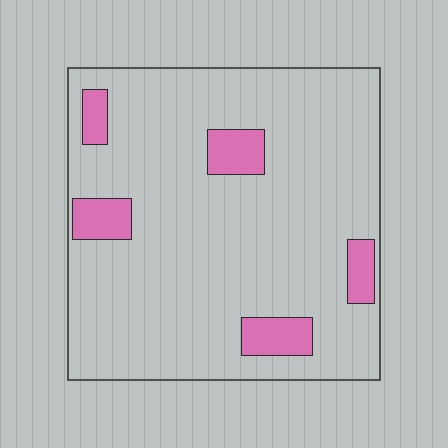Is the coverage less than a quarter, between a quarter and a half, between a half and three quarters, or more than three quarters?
Less than a quarter.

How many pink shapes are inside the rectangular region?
5.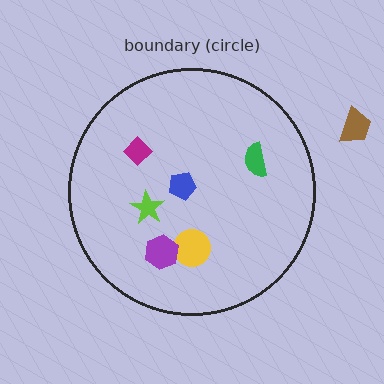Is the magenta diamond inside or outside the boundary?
Inside.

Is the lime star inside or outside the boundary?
Inside.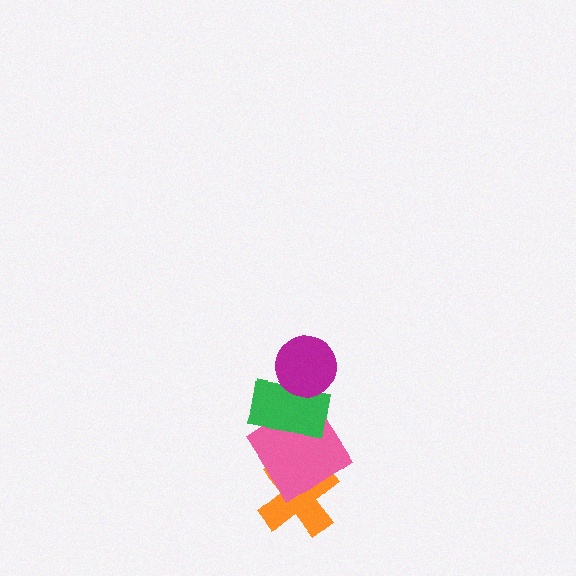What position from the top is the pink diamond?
The pink diamond is 3rd from the top.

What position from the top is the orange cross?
The orange cross is 4th from the top.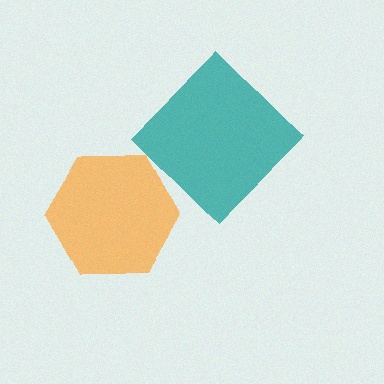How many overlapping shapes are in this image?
There are 2 overlapping shapes in the image.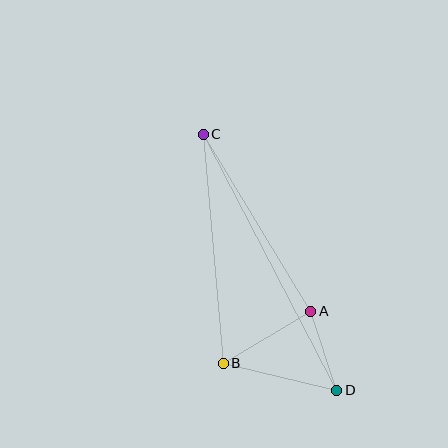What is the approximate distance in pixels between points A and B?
The distance between A and B is approximately 102 pixels.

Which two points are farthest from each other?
Points C and D are farthest from each other.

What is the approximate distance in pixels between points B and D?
The distance between B and D is approximately 117 pixels.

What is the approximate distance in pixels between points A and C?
The distance between A and C is approximately 207 pixels.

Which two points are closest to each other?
Points A and D are closest to each other.